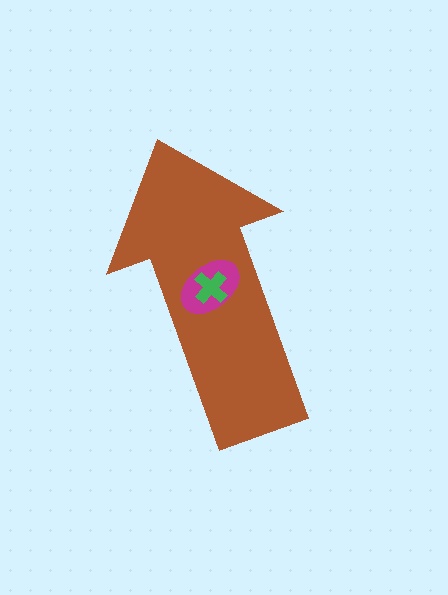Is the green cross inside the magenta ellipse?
Yes.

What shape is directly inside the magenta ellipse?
The green cross.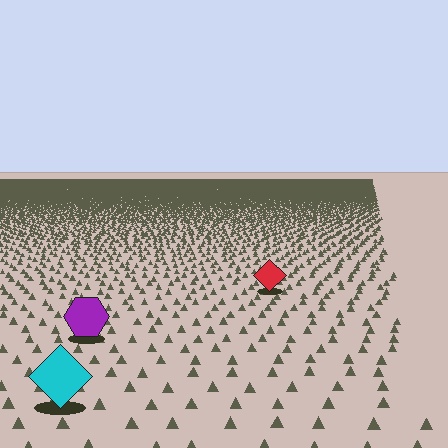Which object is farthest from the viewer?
The red diamond is farthest from the viewer. It appears smaller and the ground texture around it is denser.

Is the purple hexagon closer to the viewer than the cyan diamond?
No. The cyan diamond is closer — you can tell from the texture gradient: the ground texture is coarser near it.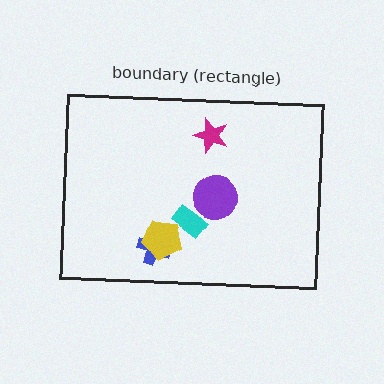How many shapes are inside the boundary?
5 inside, 0 outside.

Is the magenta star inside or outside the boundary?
Inside.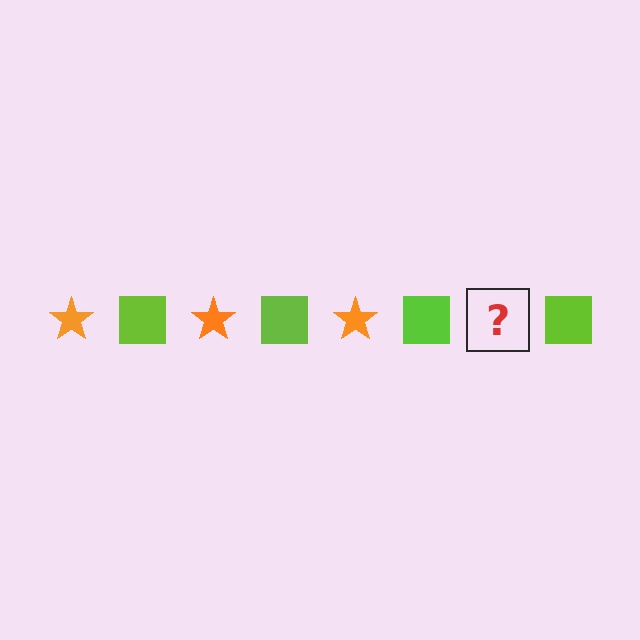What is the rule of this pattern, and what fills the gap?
The rule is that the pattern alternates between orange star and lime square. The gap should be filled with an orange star.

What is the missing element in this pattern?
The missing element is an orange star.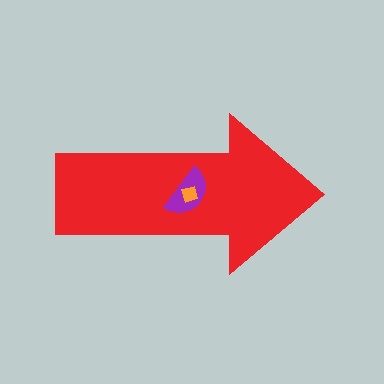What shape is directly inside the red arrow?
The purple semicircle.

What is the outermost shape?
The red arrow.